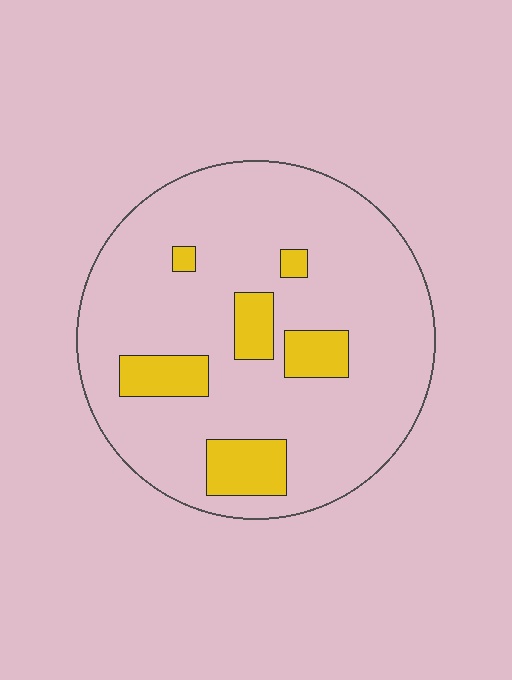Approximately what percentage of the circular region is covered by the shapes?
Approximately 15%.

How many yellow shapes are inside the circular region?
6.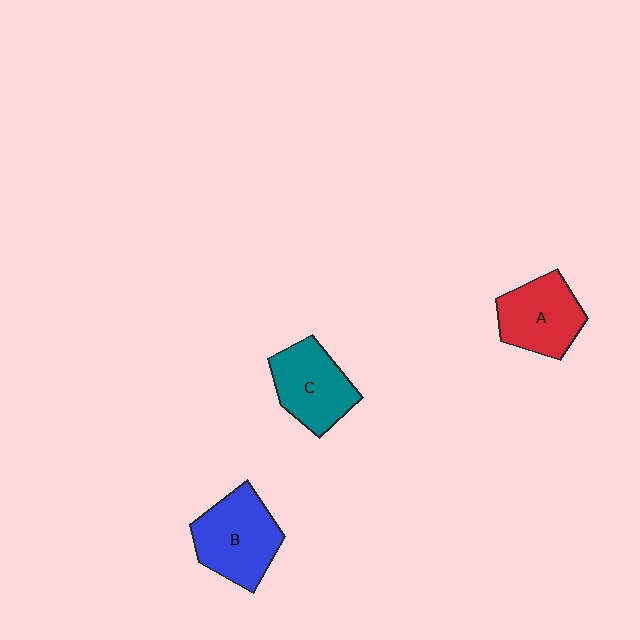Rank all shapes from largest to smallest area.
From largest to smallest: B (blue), C (teal), A (red).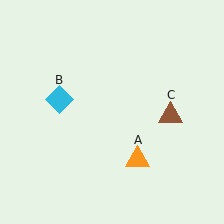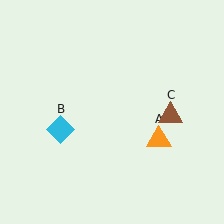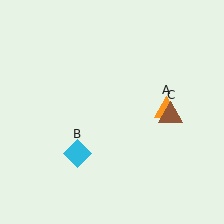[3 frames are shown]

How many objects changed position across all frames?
2 objects changed position: orange triangle (object A), cyan diamond (object B).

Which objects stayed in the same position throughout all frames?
Brown triangle (object C) remained stationary.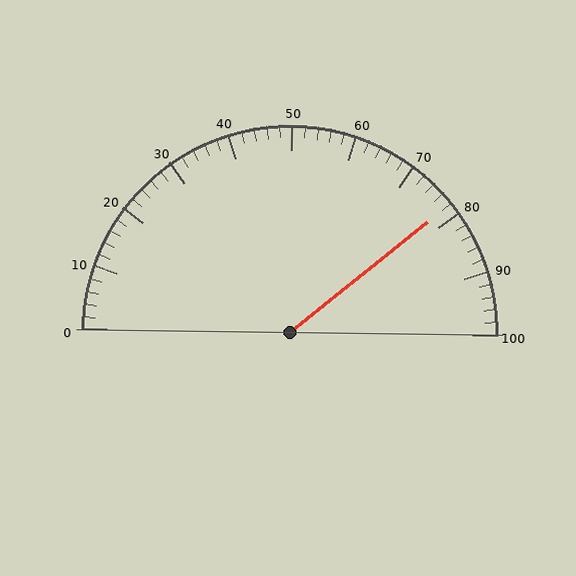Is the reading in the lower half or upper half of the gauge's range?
The reading is in the upper half of the range (0 to 100).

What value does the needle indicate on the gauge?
The needle indicates approximately 78.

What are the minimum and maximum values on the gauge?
The gauge ranges from 0 to 100.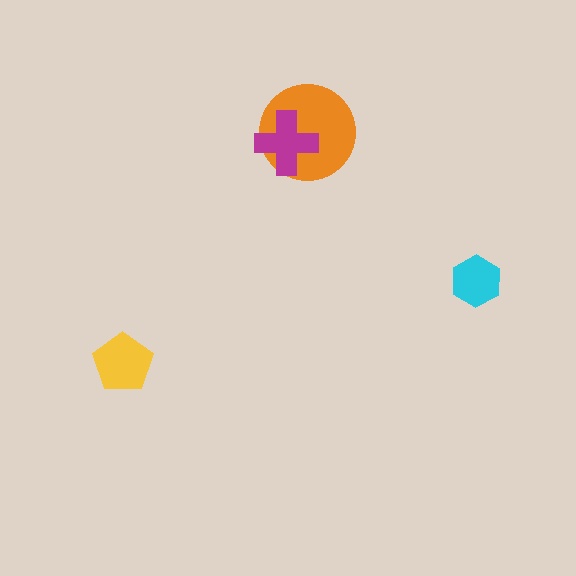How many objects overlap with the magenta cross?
1 object overlaps with the magenta cross.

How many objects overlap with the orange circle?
1 object overlaps with the orange circle.